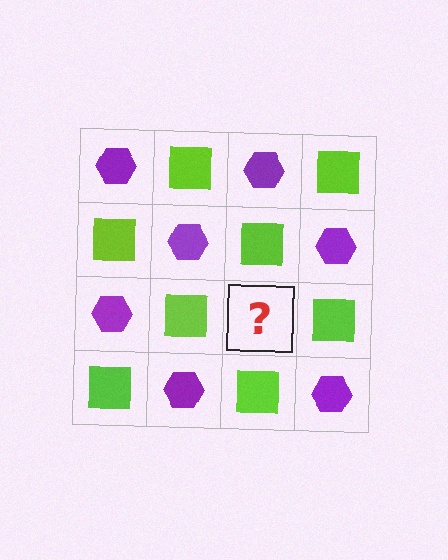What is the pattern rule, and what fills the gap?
The rule is that it alternates purple hexagon and lime square in a checkerboard pattern. The gap should be filled with a purple hexagon.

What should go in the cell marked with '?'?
The missing cell should contain a purple hexagon.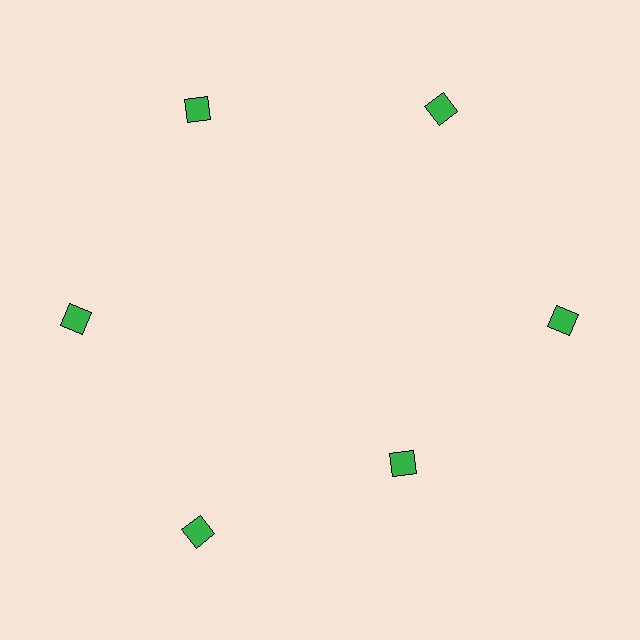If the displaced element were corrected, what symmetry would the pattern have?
It would have 6-fold rotational symmetry — the pattern would map onto itself every 60 degrees.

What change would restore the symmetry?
The symmetry would be restored by moving it outward, back onto the ring so that all 6 diamonds sit at equal angles and equal distance from the center.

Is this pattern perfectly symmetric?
No. The 6 green diamonds are arranged in a ring, but one element near the 5 o'clock position is pulled inward toward the center, breaking the 6-fold rotational symmetry.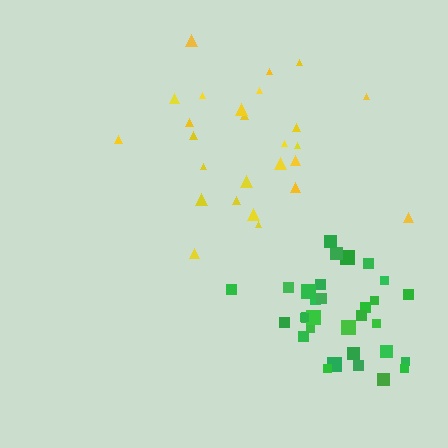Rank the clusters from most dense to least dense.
green, yellow.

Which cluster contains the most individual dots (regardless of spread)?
Green (33).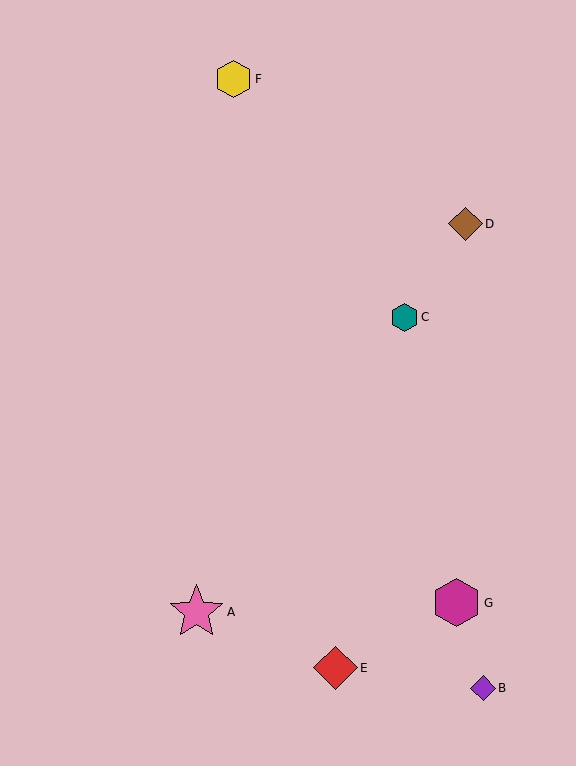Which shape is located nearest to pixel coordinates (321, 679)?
The red diamond (labeled E) at (335, 668) is nearest to that location.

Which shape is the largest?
The pink star (labeled A) is the largest.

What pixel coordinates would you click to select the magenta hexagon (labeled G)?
Click at (457, 603) to select the magenta hexagon G.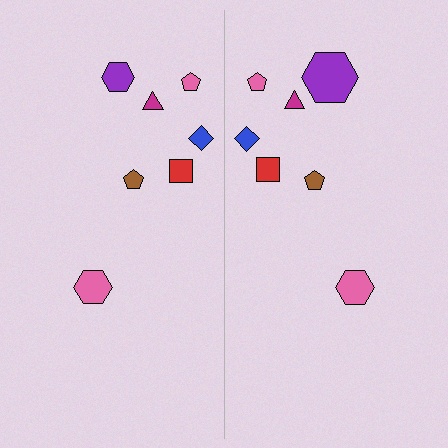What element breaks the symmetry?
The purple hexagon on the right side has a different size than its mirror counterpart.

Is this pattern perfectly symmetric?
No, the pattern is not perfectly symmetric. The purple hexagon on the right side has a different size than its mirror counterpart.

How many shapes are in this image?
There are 14 shapes in this image.